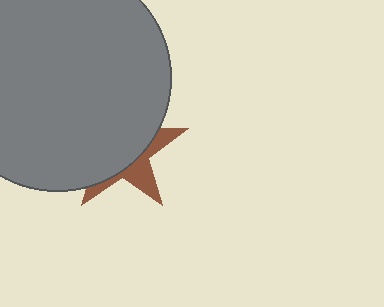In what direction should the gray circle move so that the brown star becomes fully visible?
The gray circle should move toward the upper-left. That is the shortest direction to clear the overlap and leave the brown star fully visible.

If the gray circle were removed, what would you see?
You would see the complete brown star.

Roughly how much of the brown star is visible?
A small part of it is visible (roughly 32%).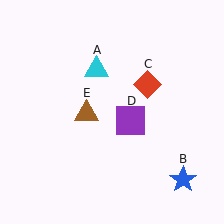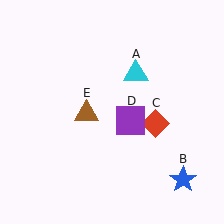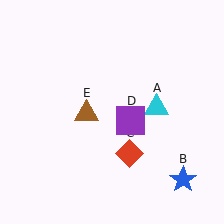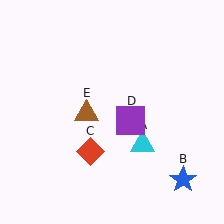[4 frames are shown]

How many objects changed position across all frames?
2 objects changed position: cyan triangle (object A), red diamond (object C).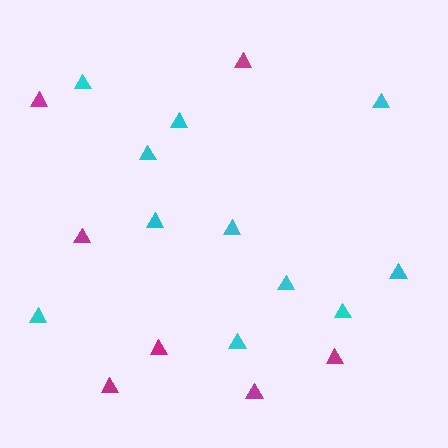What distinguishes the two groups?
There are 2 groups: one group of magenta triangles (7) and one group of cyan triangles (11).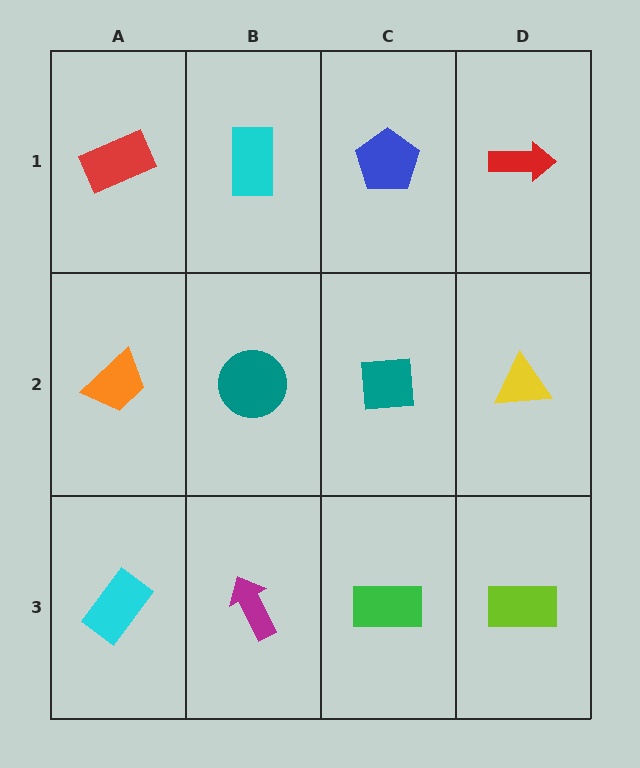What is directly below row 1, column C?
A teal square.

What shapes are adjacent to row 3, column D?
A yellow triangle (row 2, column D), a green rectangle (row 3, column C).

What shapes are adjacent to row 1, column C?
A teal square (row 2, column C), a cyan rectangle (row 1, column B), a red arrow (row 1, column D).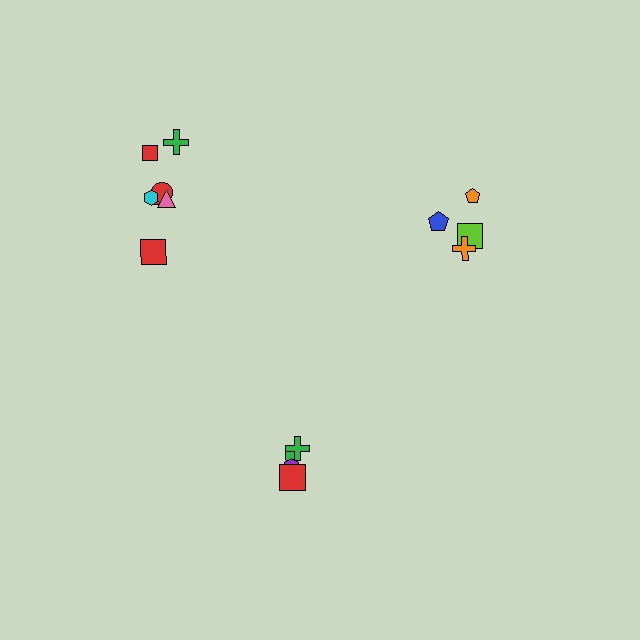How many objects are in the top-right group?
There are 4 objects.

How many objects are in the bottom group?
There are 4 objects.